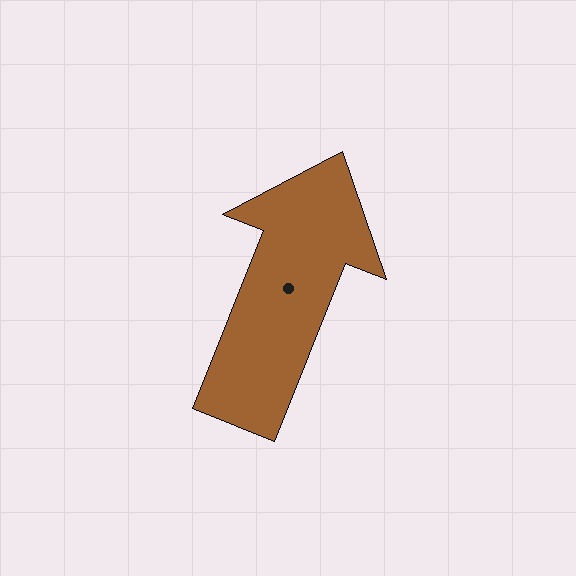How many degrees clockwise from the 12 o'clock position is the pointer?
Approximately 22 degrees.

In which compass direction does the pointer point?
North.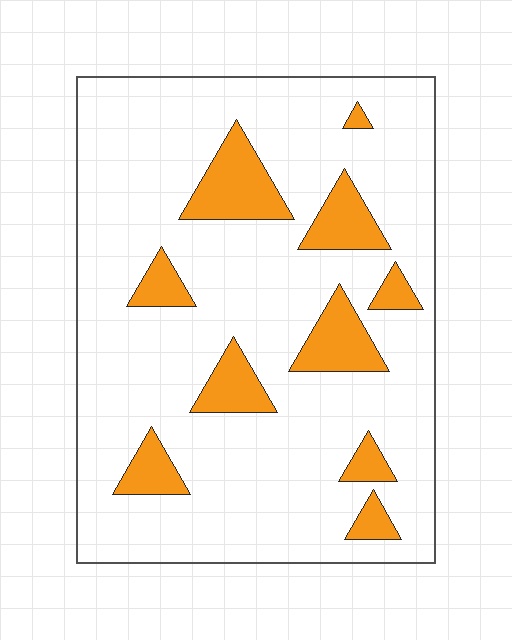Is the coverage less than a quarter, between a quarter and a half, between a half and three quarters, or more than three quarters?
Less than a quarter.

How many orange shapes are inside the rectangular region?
10.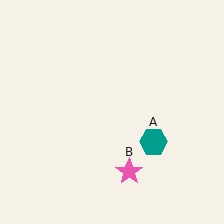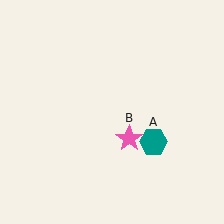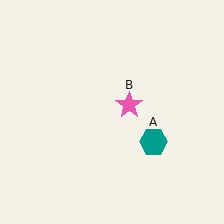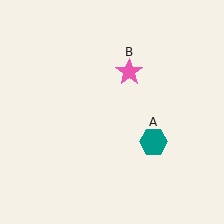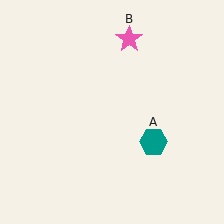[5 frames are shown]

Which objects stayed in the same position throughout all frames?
Teal hexagon (object A) remained stationary.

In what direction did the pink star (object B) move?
The pink star (object B) moved up.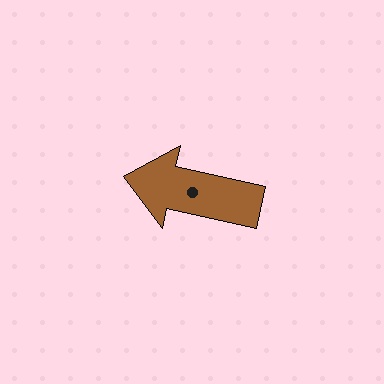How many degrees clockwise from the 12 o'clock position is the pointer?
Approximately 283 degrees.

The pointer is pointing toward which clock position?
Roughly 9 o'clock.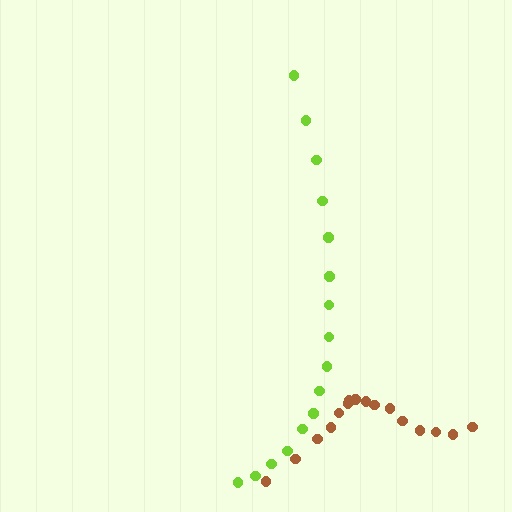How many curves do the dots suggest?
There are 2 distinct paths.